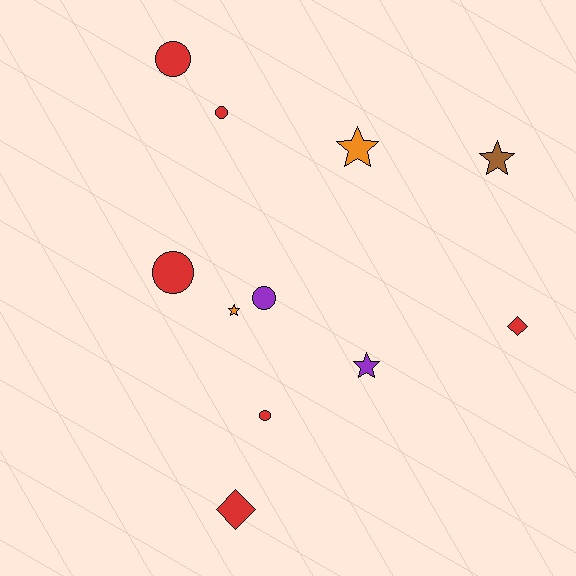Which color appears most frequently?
Red, with 6 objects.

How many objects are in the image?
There are 11 objects.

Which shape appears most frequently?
Circle, with 5 objects.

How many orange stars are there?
There are 2 orange stars.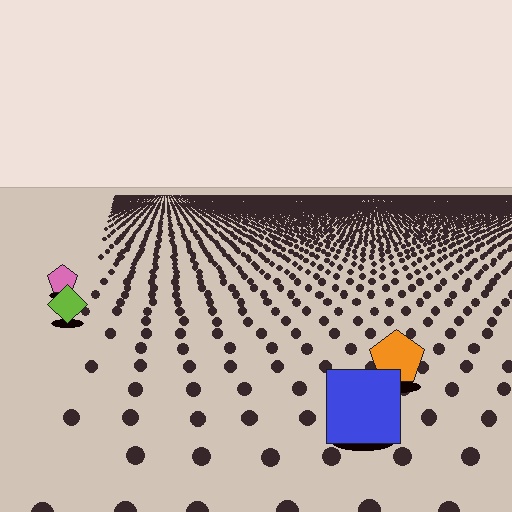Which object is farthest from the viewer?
The pink pentagon is farthest from the viewer. It appears smaller and the ground texture around it is denser.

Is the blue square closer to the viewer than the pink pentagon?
Yes. The blue square is closer — you can tell from the texture gradient: the ground texture is coarser near it.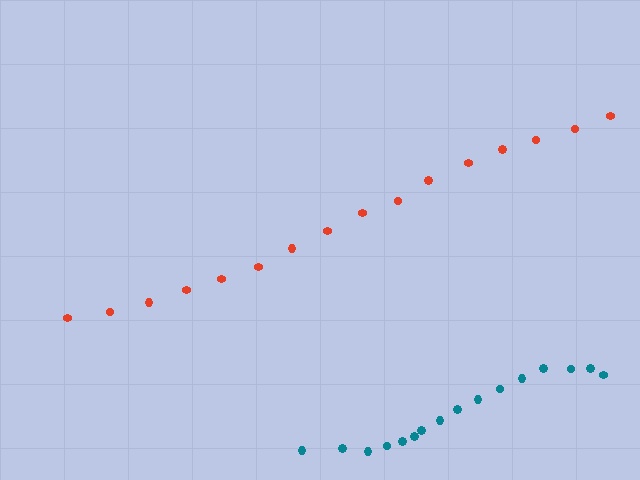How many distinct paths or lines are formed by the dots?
There are 2 distinct paths.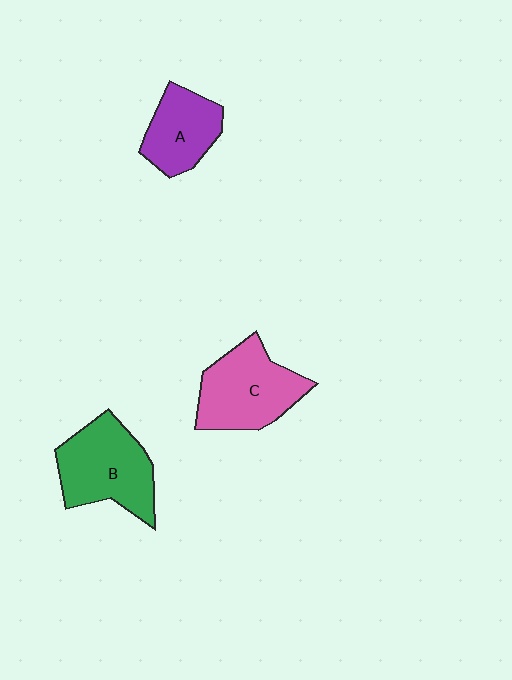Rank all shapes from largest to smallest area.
From largest to smallest: B (green), C (pink), A (purple).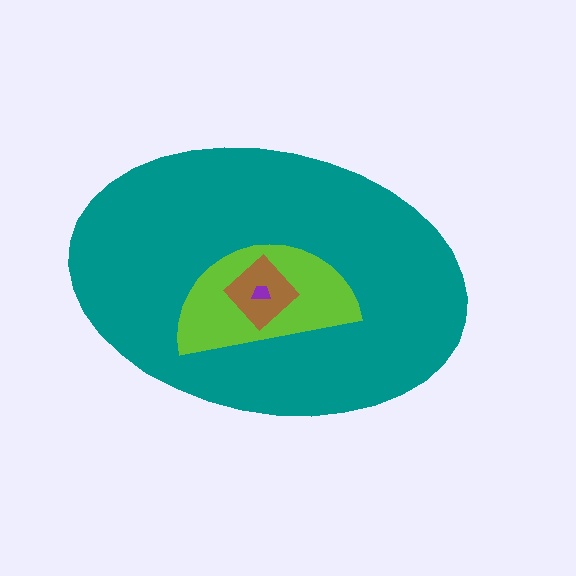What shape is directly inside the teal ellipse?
The lime semicircle.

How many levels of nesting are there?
4.